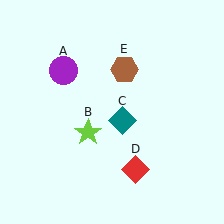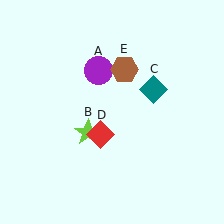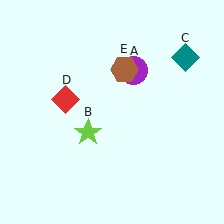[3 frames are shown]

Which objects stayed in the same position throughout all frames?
Lime star (object B) and brown hexagon (object E) remained stationary.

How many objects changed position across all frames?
3 objects changed position: purple circle (object A), teal diamond (object C), red diamond (object D).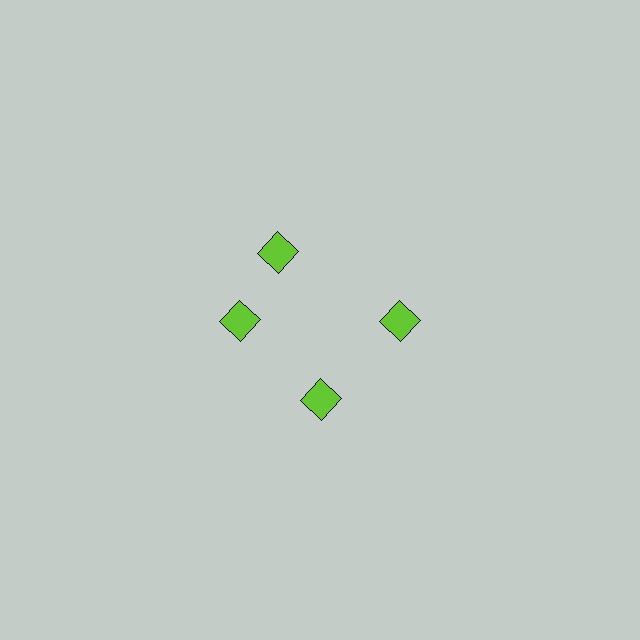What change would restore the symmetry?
The symmetry would be restored by rotating it back into even spacing with its neighbors so that all 4 diamonds sit at equal angles and equal distance from the center.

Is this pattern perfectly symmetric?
No. The 4 lime diamonds are arranged in a ring, but one element near the 12 o'clock position is rotated out of alignment along the ring, breaking the 4-fold rotational symmetry.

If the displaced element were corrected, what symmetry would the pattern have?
It would have 4-fold rotational symmetry — the pattern would map onto itself every 90 degrees.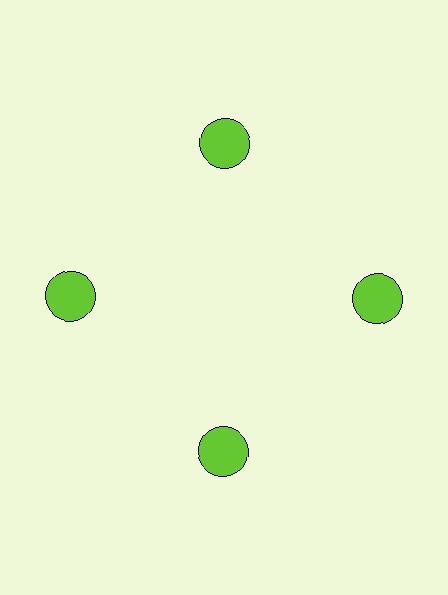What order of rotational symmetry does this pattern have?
This pattern has 4-fold rotational symmetry.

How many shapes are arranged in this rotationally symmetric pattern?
There are 4 shapes, arranged in 4 groups of 1.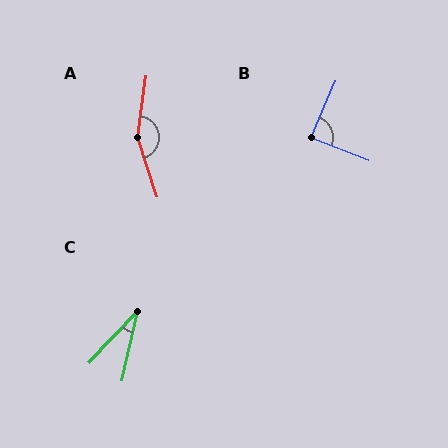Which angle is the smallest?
C, at approximately 31 degrees.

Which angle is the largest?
A, at approximately 154 degrees.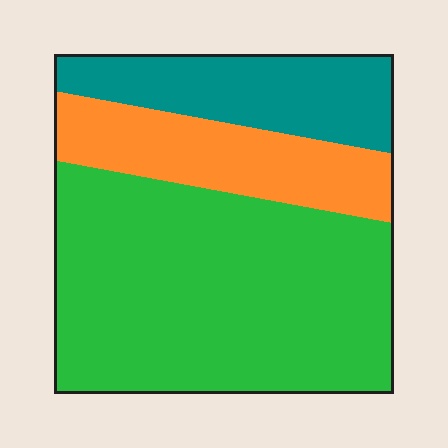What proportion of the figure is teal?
Teal takes up about one fifth (1/5) of the figure.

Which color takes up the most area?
Green, at roughly 60%.